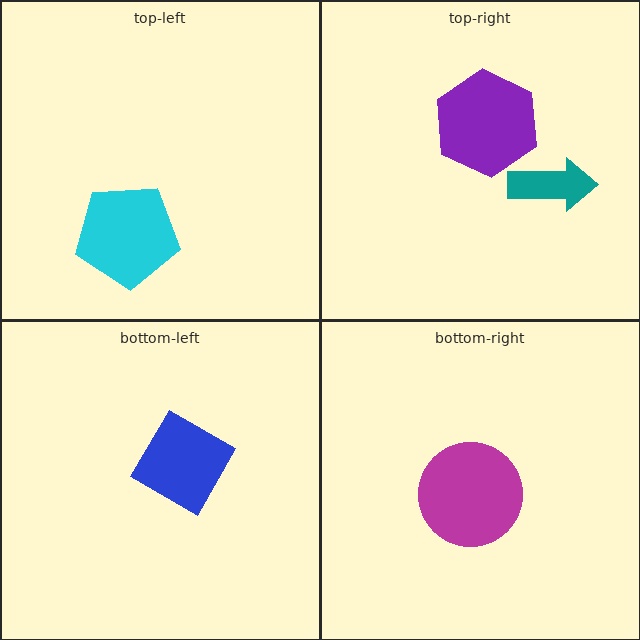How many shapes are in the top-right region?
2.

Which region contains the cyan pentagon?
The top-left region.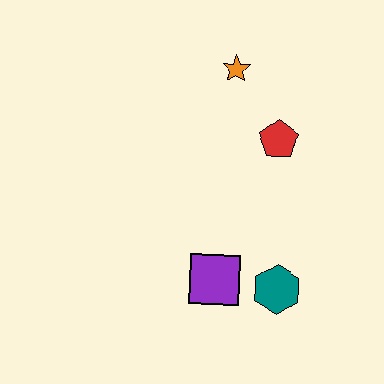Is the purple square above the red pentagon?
No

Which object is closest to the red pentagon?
The orange star is closest to the red pentagon.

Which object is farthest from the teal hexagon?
The orange star is farthest from the teal hexagon.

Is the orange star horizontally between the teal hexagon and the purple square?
Yes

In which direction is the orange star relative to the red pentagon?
The orange star is above the red pentagon.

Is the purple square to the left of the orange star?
Yes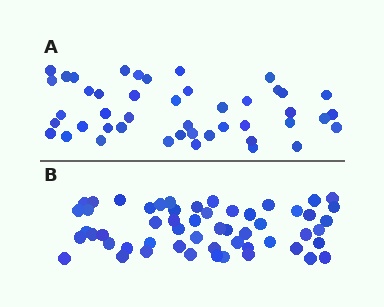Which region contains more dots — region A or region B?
Region B (the bottom region) has more dots.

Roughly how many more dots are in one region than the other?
Region B has roughly 10 or so more dots than region A.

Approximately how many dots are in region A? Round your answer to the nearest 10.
About 40 dots. (The exact count is 45, which rounds to 40.)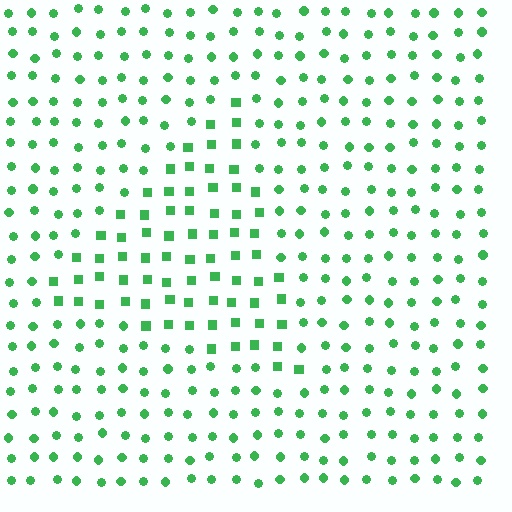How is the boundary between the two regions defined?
The boundary is defined by a change in element shape: squares inside vs. circles outside. All elements share the same color and spacing.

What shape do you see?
I see a triangle.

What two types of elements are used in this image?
The image uses squares inside the triangle region and circles outside it.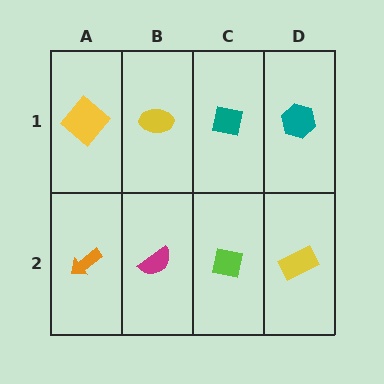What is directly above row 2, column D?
A teal hexagon.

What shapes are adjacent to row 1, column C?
A lime square (row 2, column C), a yellow ellipse (row 1, column B), a teal hexagon (row 1, column D).